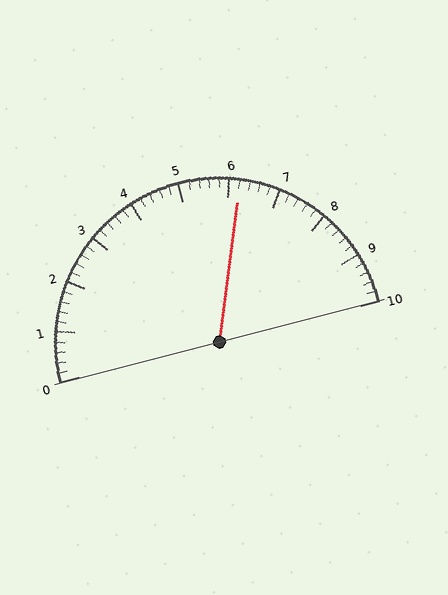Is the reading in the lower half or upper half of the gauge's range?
The reading is in the upper half of the range (0 to 10).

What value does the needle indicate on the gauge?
The needle indicates approximately 6.2.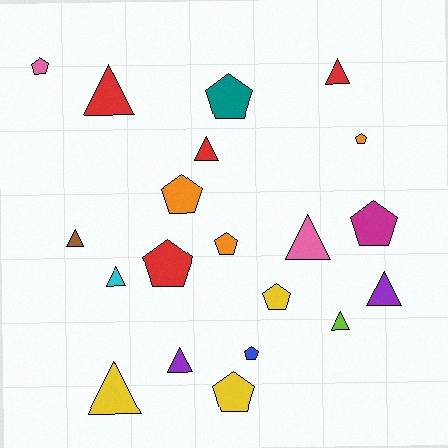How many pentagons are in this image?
There are 10 pentagons.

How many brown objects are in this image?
There is 1 brown object.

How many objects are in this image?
There are 20 objects.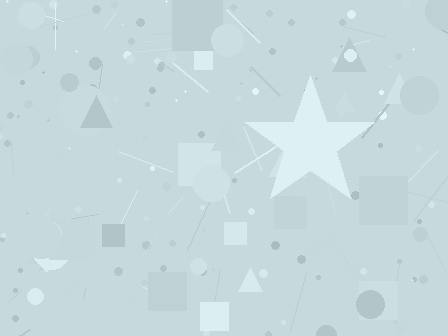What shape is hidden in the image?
A star is hidden in the image.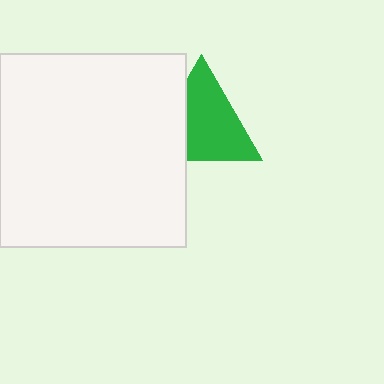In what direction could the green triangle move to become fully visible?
The green triangle could move right. That would shift it out from behind the white rectangle entirely.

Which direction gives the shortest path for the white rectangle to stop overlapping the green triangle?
Moving left gives the shortest separation.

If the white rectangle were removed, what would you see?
You would see the complete green triangle.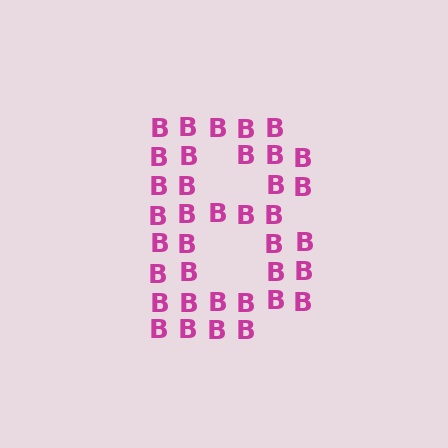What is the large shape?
The large shape is the letter B.